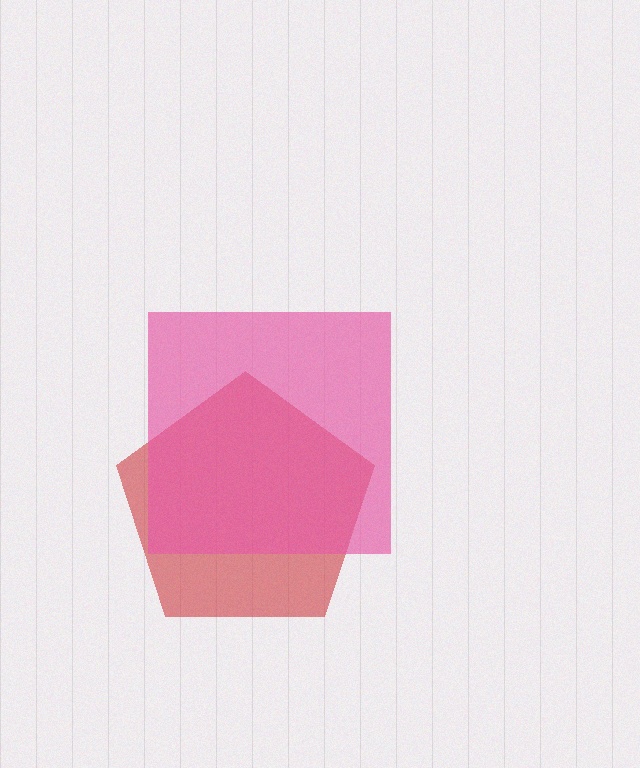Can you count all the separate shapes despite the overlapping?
Yes, there are 2 separate shapes.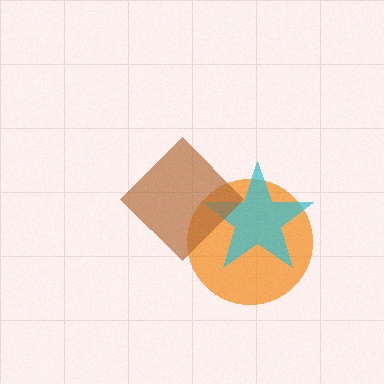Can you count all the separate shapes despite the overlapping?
Yes, there are 3 separate shapes.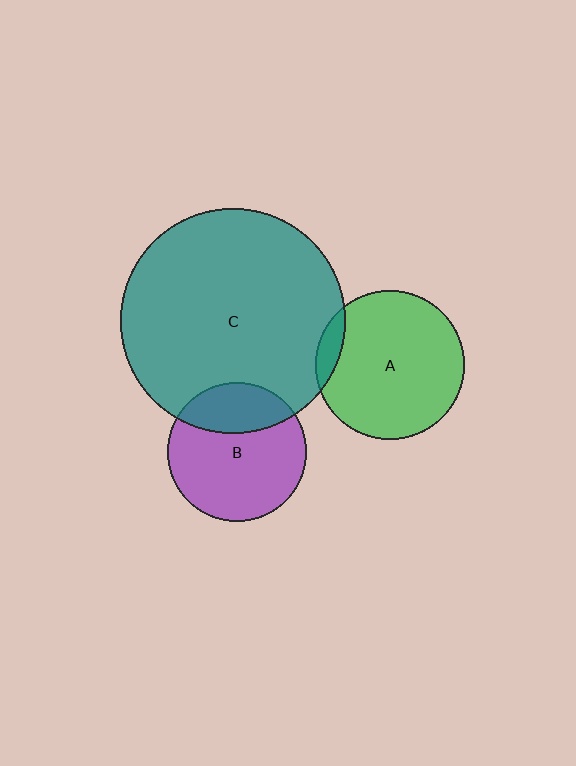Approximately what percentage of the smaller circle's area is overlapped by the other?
Approximately 30%.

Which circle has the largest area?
Circle C (teal).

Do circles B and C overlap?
Yes.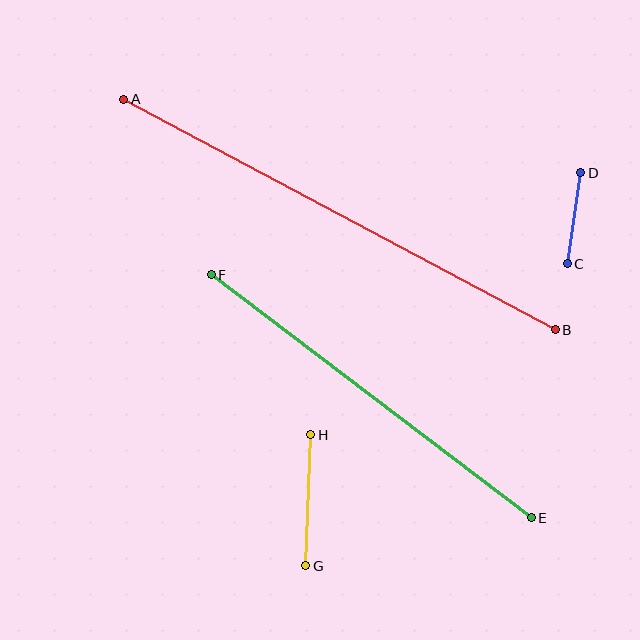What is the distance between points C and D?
The distance is approximately 92 pixels.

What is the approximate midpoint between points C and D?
The midpoint is at approximately (574, 218) pixels.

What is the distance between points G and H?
The distance is approximately 131 pixels.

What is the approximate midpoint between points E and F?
The midpoint is at approximately (371, 396) pixels.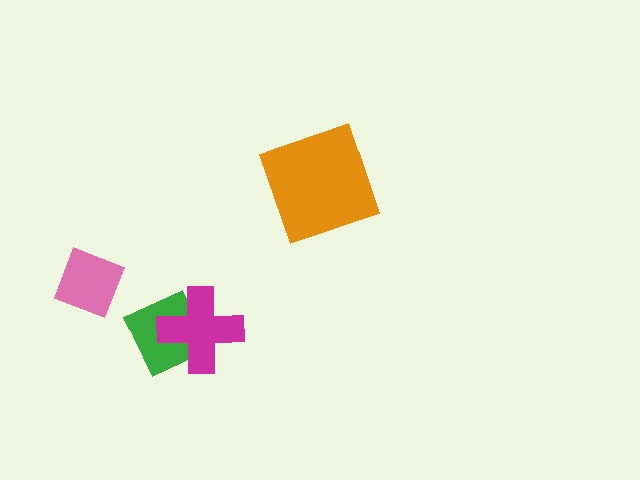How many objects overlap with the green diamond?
1 object overlaps with the green diamond.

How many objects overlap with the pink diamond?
0 objects overlap with the pink diamond.